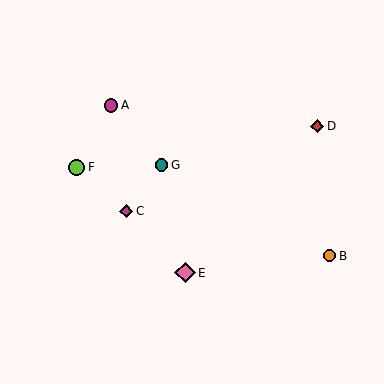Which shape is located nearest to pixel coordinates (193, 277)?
The pink diamond (labeled E) at (185, 273) is nearest to that location.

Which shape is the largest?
The pink diamond (labeled E) is the largest.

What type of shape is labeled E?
Shape E is a pink diamond.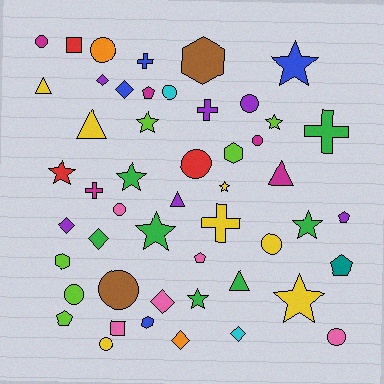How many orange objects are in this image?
There are 2 orange objects.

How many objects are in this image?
There are 50 objects.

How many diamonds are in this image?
There are 7 diamonds.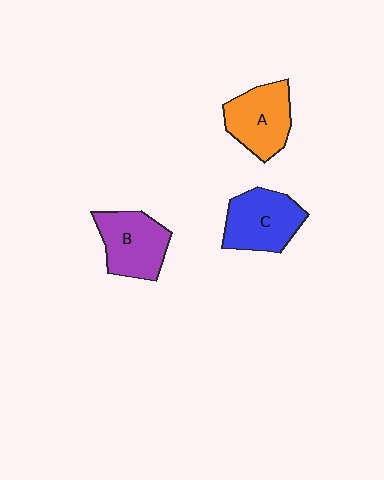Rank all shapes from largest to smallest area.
From largest to smallest: C (blue), B (purple), A (orange).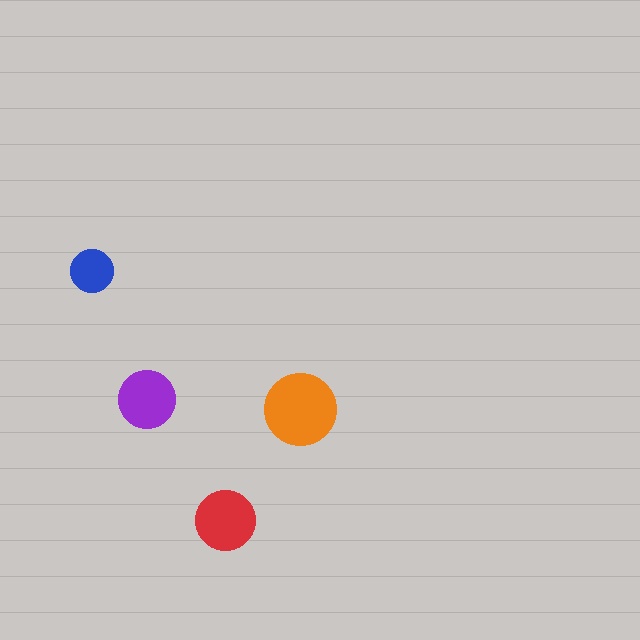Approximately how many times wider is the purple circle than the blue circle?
About 1.5 times wider.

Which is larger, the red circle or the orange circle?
The orange one.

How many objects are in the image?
There are 4 objects in the image.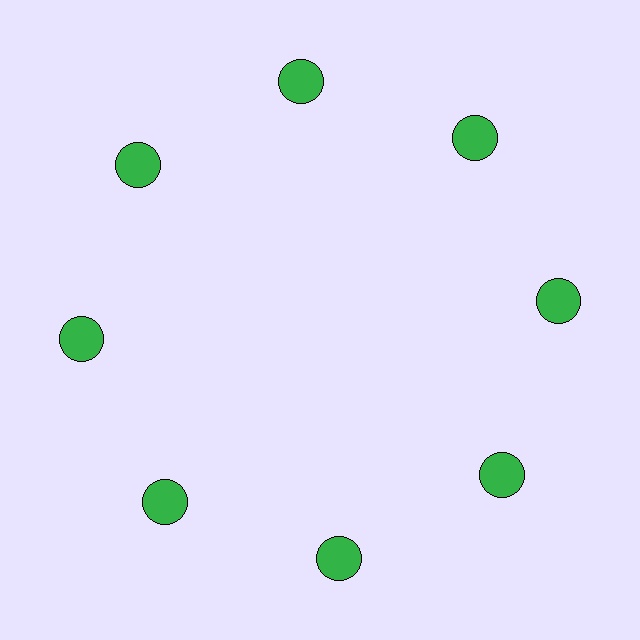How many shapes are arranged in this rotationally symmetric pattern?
There are 8 shapes, arranged in 8 groups of 1.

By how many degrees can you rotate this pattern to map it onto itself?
The pattern maps onto itself every 45 degrees of rotation.